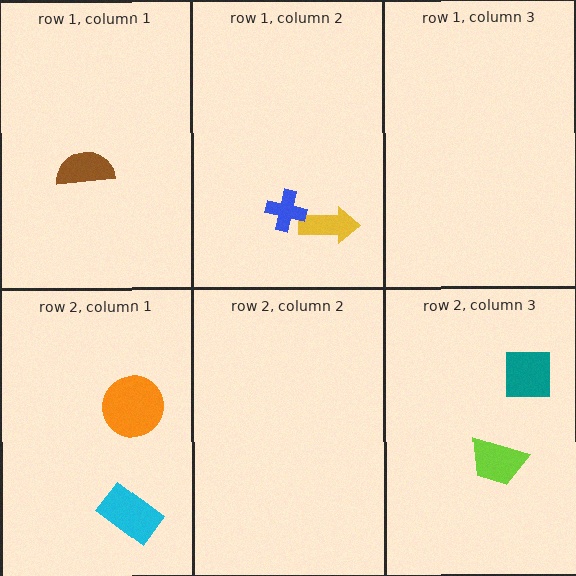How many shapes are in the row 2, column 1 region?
2.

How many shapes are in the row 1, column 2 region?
2.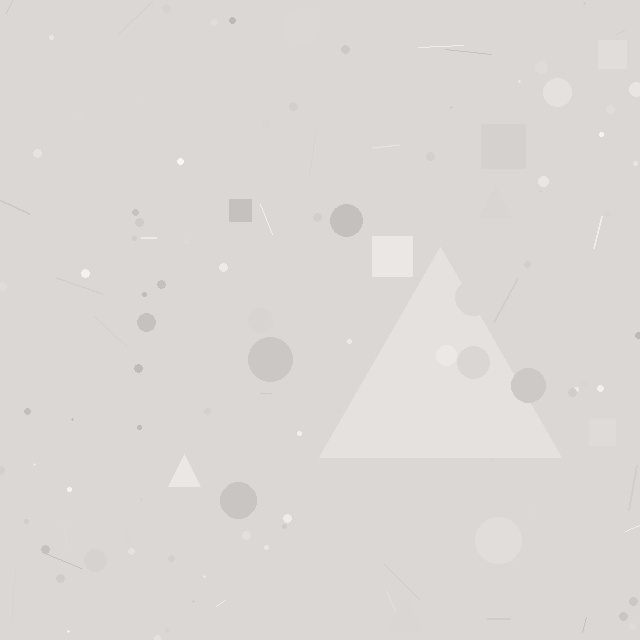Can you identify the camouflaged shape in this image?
The camouflaged shape is a triangle.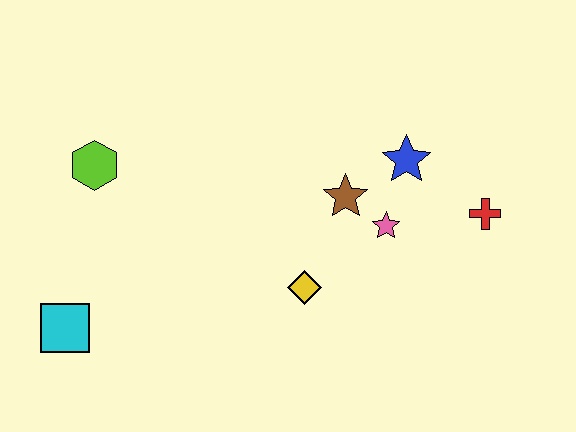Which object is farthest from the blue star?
The cyan square is farthest from the blue star.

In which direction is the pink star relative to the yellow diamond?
The pink star is to the right of the yellow diamond.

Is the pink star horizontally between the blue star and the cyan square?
Yes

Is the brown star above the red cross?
Yes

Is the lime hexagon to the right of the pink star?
No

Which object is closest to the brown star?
The pink star is closest to the brown star.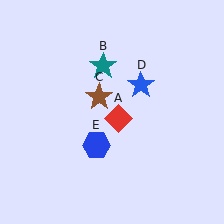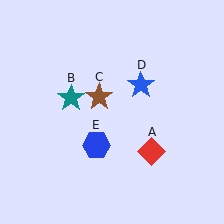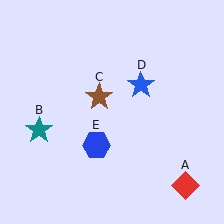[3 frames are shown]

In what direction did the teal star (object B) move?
The teal star (object B) moved down and to the left.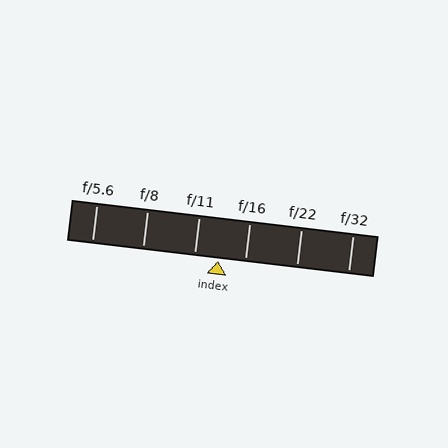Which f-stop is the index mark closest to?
The index mark is closest to f/11.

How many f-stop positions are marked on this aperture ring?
There are 6 f-stop positions marked.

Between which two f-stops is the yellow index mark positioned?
The index mark is between f/11 and f/16.